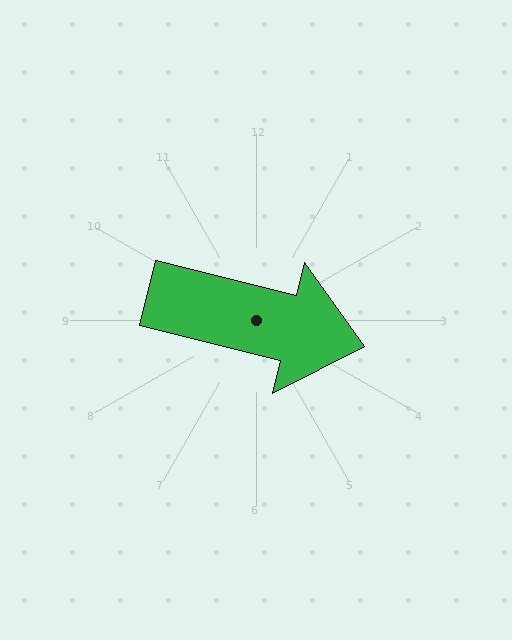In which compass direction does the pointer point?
East.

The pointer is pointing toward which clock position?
Roughly 3 o'clock.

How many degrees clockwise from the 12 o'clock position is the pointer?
Approximately 104 degrees.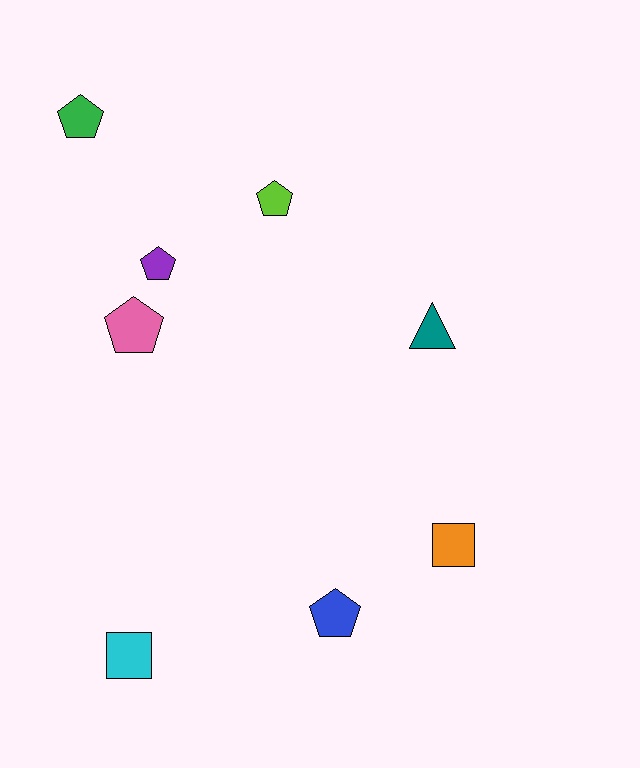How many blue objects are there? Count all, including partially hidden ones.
There is 1 blue object.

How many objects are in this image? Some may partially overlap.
There are 8 objects.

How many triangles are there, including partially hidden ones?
There is 1 triangle.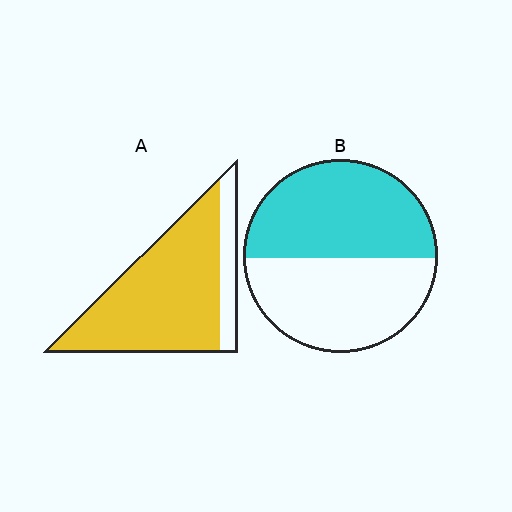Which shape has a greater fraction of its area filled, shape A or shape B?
Shape A.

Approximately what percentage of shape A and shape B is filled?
A is approximately 80% and B is approximately 50%.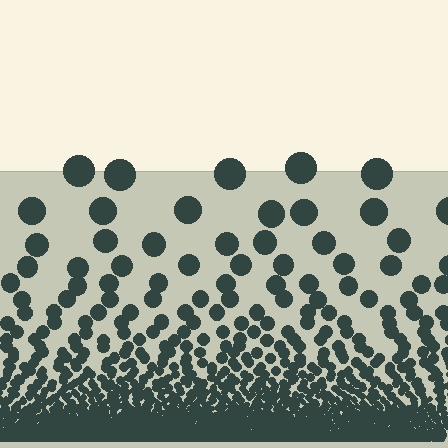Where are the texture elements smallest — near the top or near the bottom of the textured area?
Near the bottom.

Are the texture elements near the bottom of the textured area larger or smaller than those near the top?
Smaller. The gradient is inverted — elements near the bottom are smaller and denser.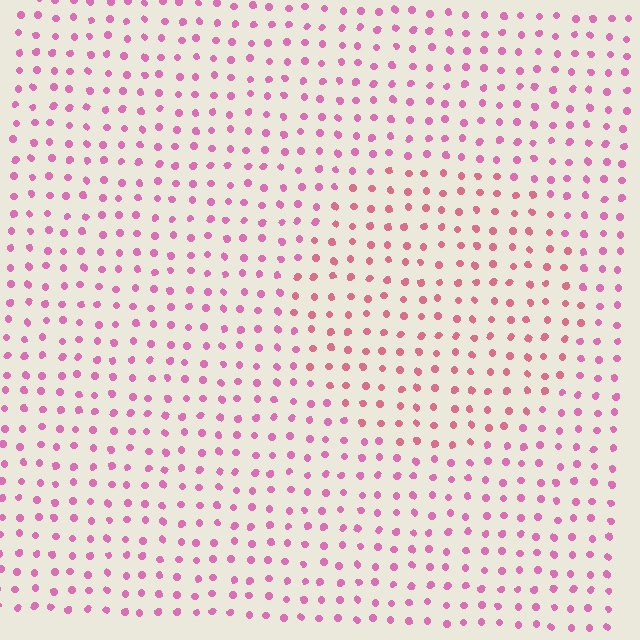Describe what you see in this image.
The image is filled with small pink elements in a uniform arrangement. A circle-shaped region is visible where the elements are tinted to a slightly different hue, forming a subtle color boundary.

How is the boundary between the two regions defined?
The boundary is defined purely by a slight shift in hue (about 25 degrees). Spacing, size, and orientation are identical on both sides.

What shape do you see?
I see a circle.